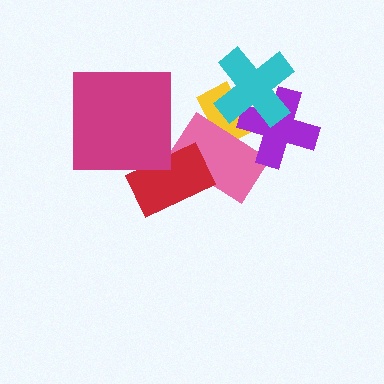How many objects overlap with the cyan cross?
2 objects overlap with the cyan cross.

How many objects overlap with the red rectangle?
2 objects overlap with the red rectangle.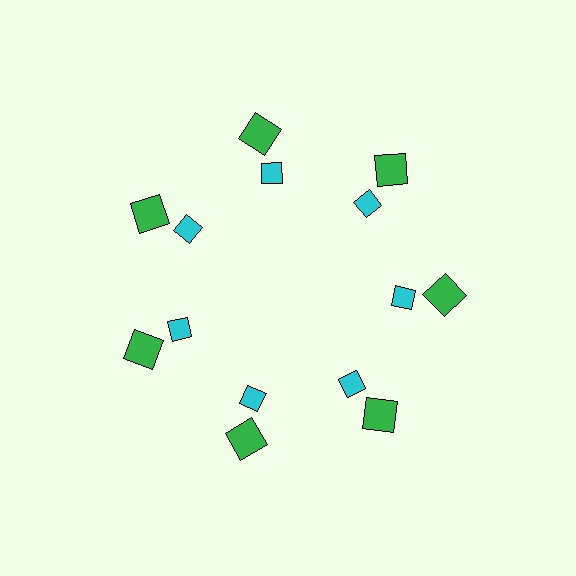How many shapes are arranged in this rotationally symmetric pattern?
There are 14 shapes, arranged in 7 groups of 2.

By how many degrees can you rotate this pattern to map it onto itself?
The pattern maps onto itself every 51 degrees of rotation.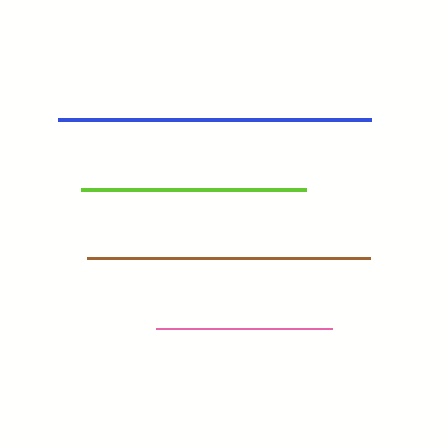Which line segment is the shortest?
The pink line is the shortest at approximately 176 pixels.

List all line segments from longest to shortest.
From longest to shortest: blue, brown, lime, pink.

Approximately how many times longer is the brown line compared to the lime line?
The brown line is approximately 1.3 times the length of the lime line.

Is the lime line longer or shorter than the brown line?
The brown line is longer than the lime line.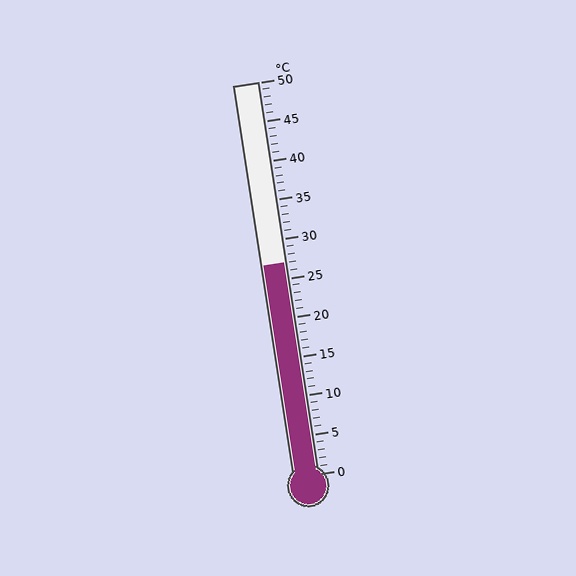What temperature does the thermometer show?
The thermometer shows approximately 27°C.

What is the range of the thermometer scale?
The thermometer scale ranges from 0°C to 50°C.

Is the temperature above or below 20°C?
The temperature is above 20°C.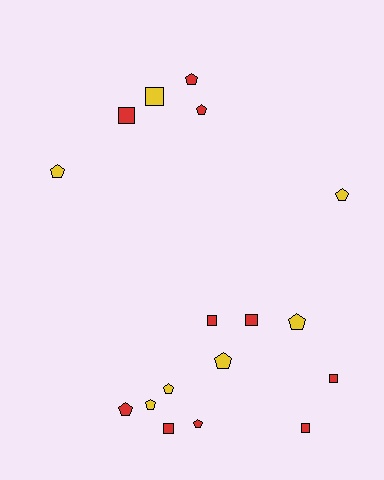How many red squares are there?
There are 6 red squares.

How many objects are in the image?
There are 17 objects.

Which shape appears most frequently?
Pentagon, with 10 objects.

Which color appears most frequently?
Red, with 10 objects.